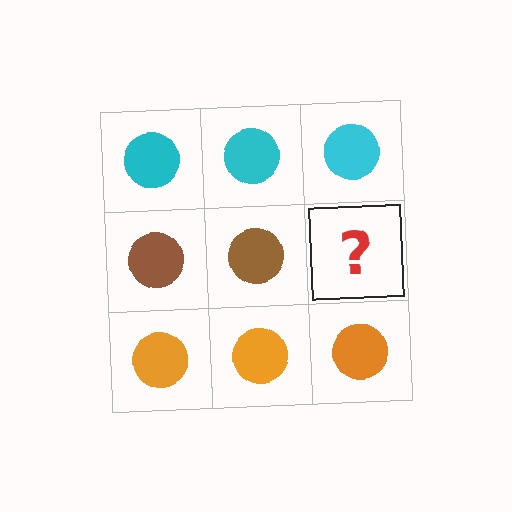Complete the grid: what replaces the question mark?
The question mark should be replaced with a brown circle.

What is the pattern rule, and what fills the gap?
The rule is that each row has a consistent color. The gap should be filled with a brown circle.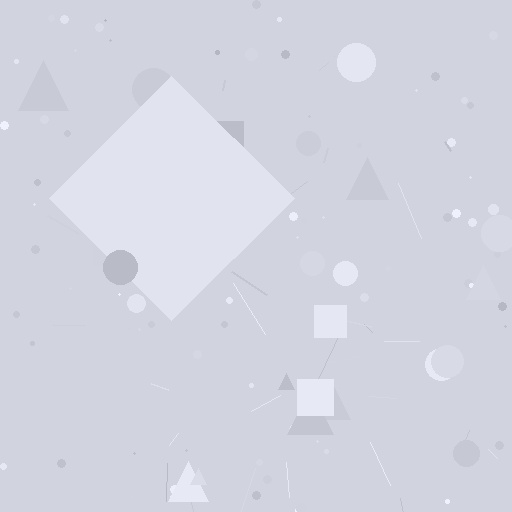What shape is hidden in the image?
A diamond is hidden in the image.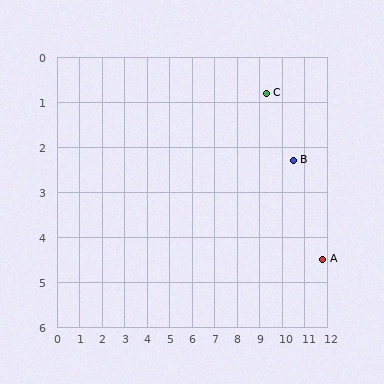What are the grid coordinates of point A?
Point A is at approximately (11.8, 4.5).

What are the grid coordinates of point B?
Point B is at approximately (10.5, 2.3).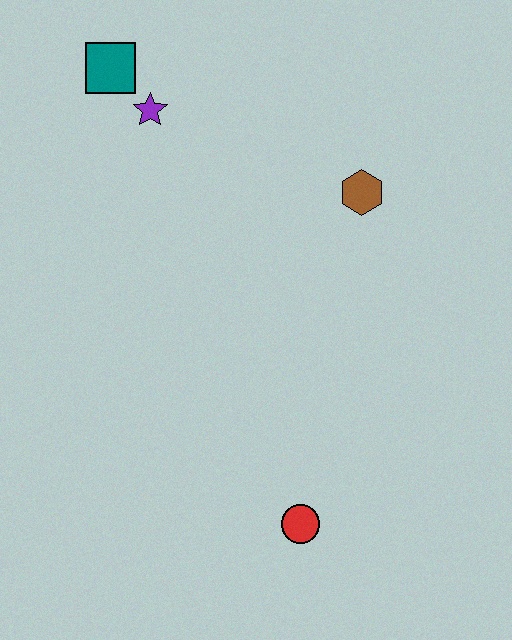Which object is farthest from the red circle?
The teal square is farthest from the red circle.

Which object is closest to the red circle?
The brown hexagon is closest to the red circle.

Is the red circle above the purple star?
No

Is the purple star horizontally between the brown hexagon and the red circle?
No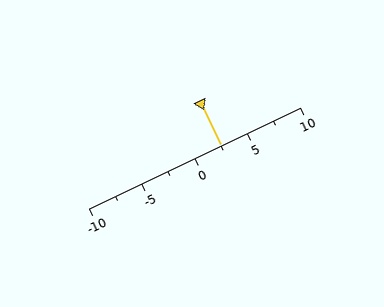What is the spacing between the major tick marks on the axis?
The major ticks are spaced 5 apart.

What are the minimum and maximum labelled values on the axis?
The axis runs from -10 to 10.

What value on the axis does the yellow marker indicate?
The marker indicates approximately 2.5.